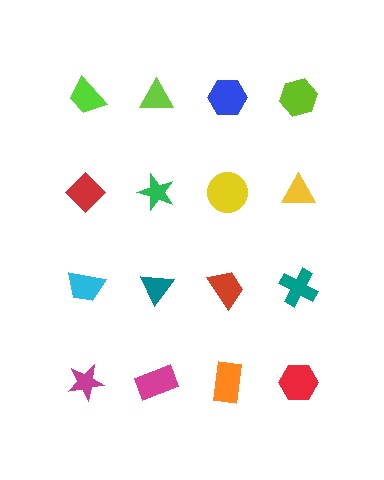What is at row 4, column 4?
A red hexagon.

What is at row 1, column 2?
A lime triangle.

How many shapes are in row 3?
4 shapes.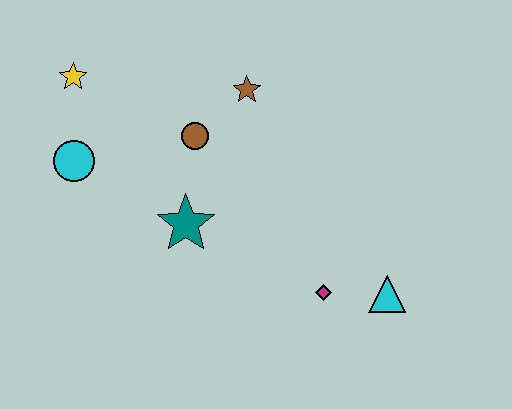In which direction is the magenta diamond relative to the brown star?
The magenta diamond is below the brown star.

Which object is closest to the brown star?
The brown circle is closest to the brown star.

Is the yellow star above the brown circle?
Yes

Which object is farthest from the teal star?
The cyan triangle is farthest from the teal star.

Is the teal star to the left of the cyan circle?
No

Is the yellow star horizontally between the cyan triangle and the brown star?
No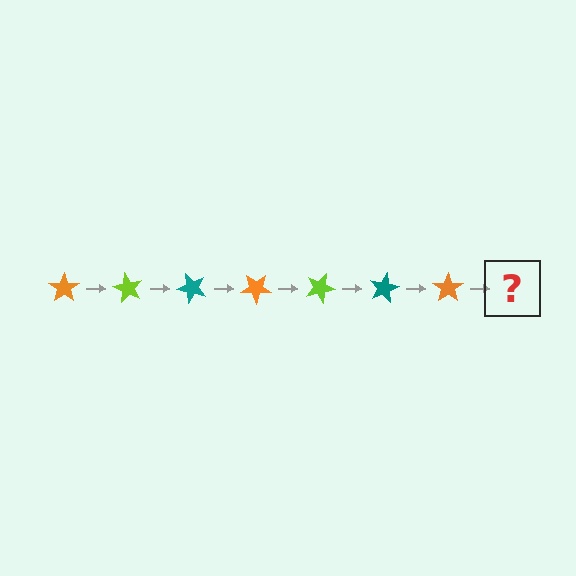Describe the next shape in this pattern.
It should be a lime star, rotated 420 degrees from the start.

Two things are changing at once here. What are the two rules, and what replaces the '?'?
The two rules are that it rotates 60 degrees each step and the color cycles through orange, lime, and teal. The '?' should be a lime star, rotated 420 degrees from the start.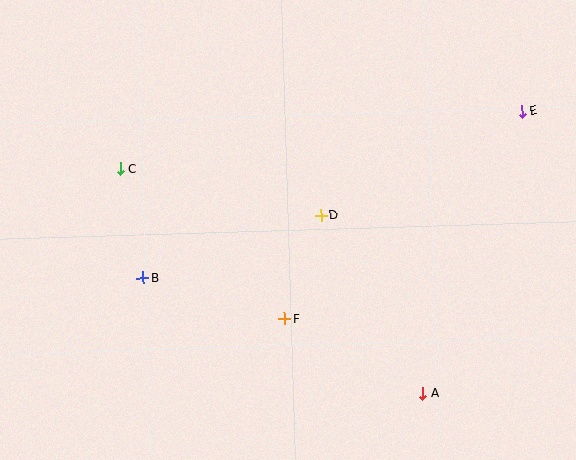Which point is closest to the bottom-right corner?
Point A is closest to the bottom-right corner.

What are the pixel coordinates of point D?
Point D is at (321, 215).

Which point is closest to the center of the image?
Point D at (321, 215) is closest to the center.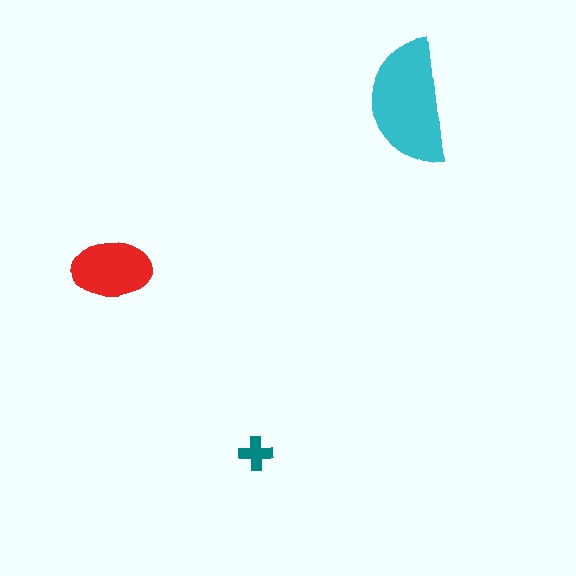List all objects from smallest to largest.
The teal cross, the red ellipse, the cyan semicircle.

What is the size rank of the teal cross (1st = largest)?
3rd.